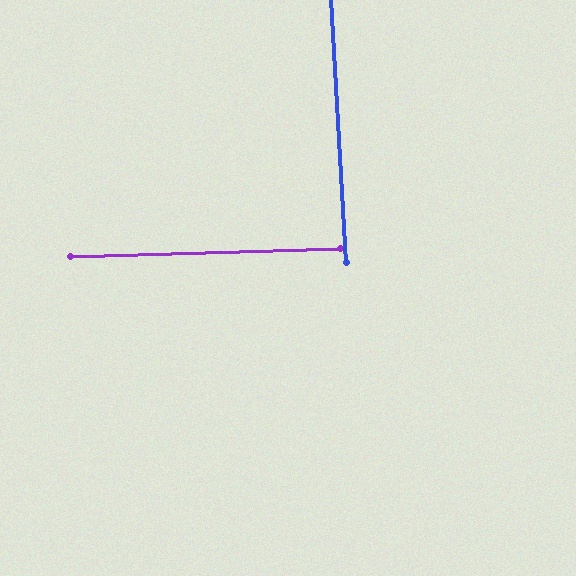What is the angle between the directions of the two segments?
Approximately 89 degrees.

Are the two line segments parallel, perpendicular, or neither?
Perpendicular — they meet at approximately 89°.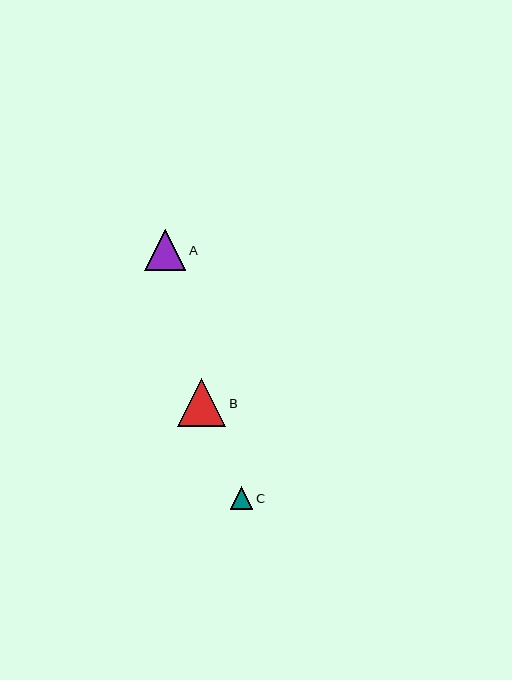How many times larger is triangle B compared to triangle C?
Triangle B is approximately 2.1 times the size of triangle C.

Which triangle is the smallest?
Triangle C is the smallest with a size of approximately 23 pixels.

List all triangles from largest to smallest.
From largest to smallest: B, A, C.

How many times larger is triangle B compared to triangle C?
Triangle B is approximately 2.1 times the size of triangle C.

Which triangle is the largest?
Triangle B is the largest with a size of approximately 48 pixels.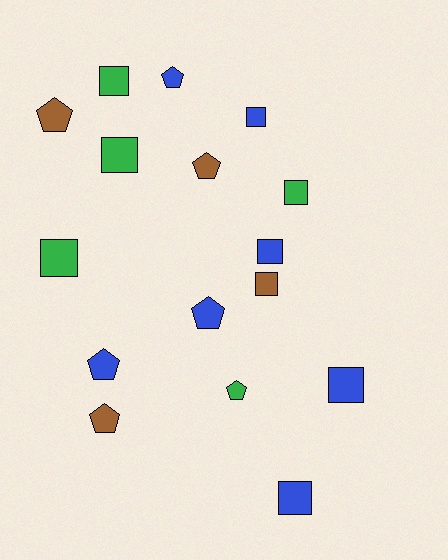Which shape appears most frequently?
Square, with 9 objects.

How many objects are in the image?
There are 16 objects.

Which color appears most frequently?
Blue, with 7 objects.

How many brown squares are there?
There is 1 brown square.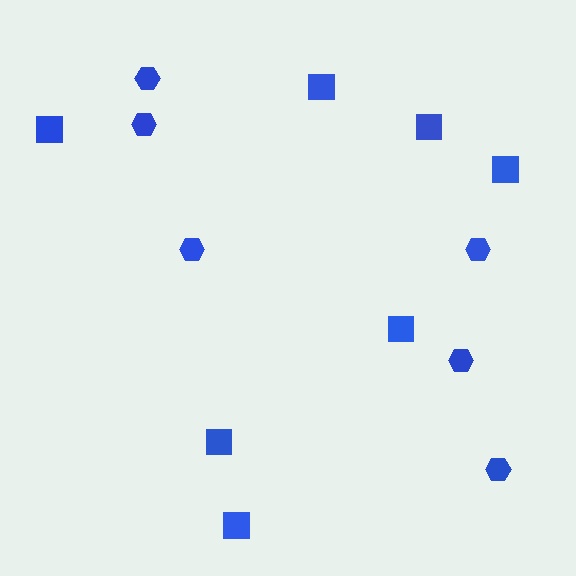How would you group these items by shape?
There are 2 groups: one group of hexagons (6) and one group of squares (7).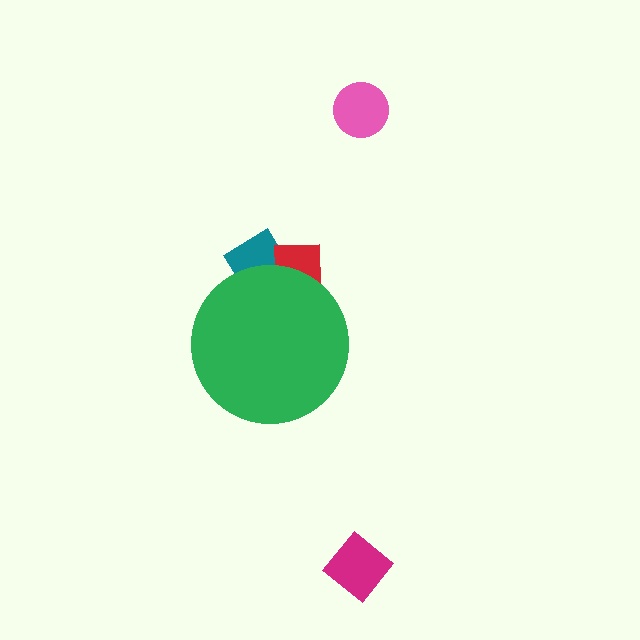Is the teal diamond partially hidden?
Yes, the teal diamond is partially hidden behind the green circle.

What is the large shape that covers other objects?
A green circle.